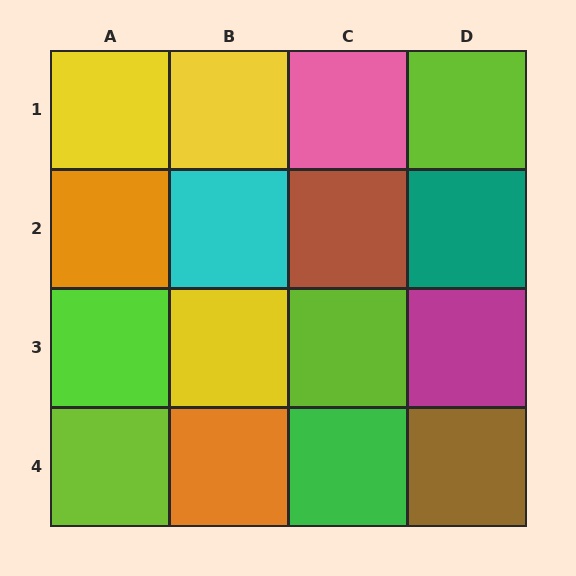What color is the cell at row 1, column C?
Pink.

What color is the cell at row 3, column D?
Magenta.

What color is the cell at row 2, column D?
Teal.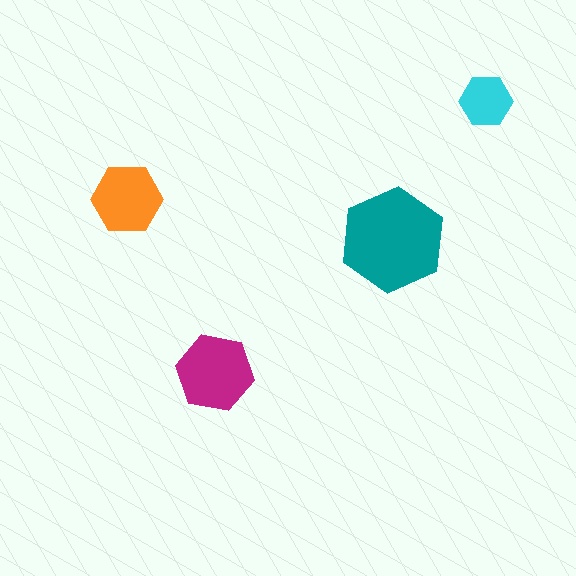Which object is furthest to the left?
The orange hexagon is leftmost.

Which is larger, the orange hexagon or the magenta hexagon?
The magenta one.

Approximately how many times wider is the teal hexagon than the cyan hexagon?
About 2 times wider.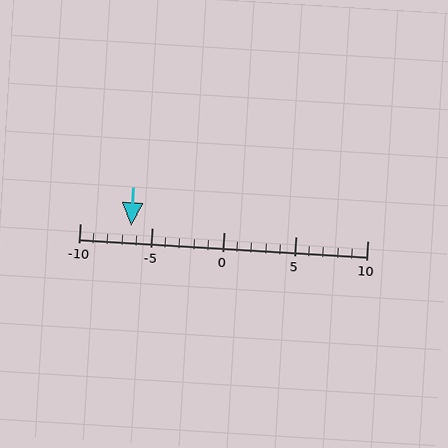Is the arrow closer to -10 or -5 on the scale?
The arrow is closer to -5.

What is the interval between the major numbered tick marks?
The major tick marks are spaced 5 units apart.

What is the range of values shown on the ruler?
The ruler shows values from -10 to 10.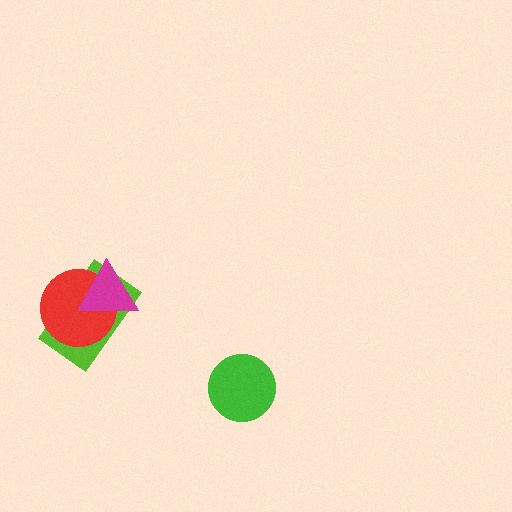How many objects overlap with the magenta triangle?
2 objects overlap with the magenta triangle.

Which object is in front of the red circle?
The magenta triangle is in front of the red circle.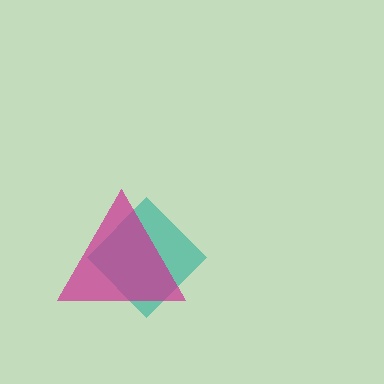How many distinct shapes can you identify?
There are 2 distinct shapes: a teal diamond, a magenta triangle.